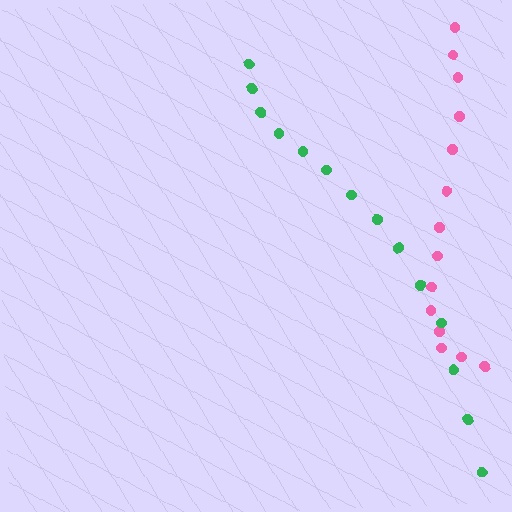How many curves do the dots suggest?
There are 2 distinct paths.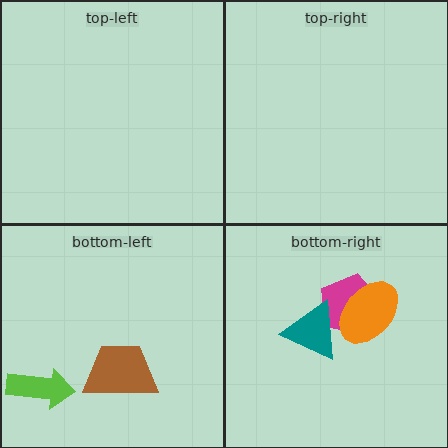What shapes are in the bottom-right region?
The magenta pentagon, the orange ellipse, the teal triangle.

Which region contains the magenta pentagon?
The bottom-right region.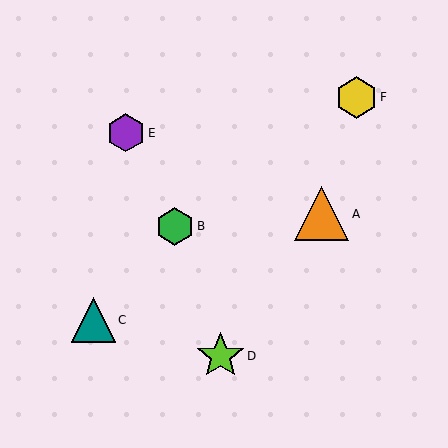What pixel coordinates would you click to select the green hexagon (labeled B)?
Click at (175, 226) to select the green hexagon B.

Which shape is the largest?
The orange triangle (labeled A) is the largest.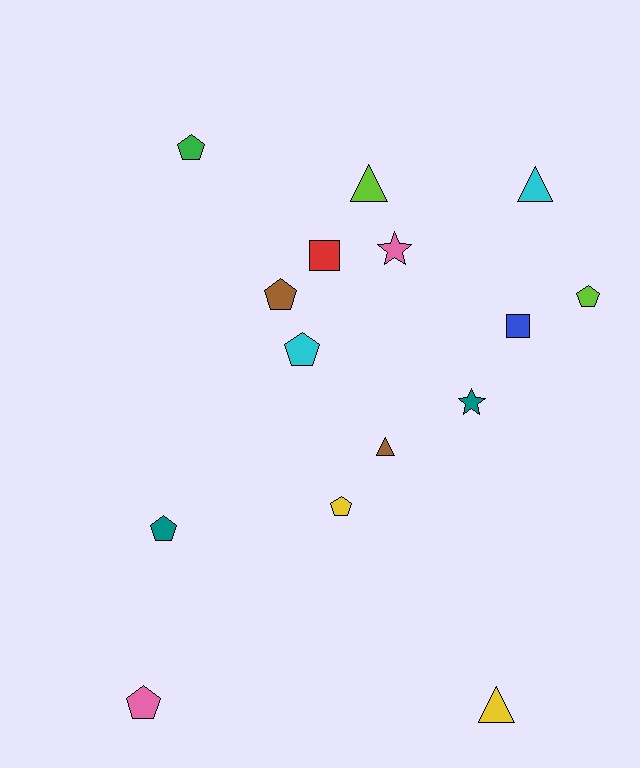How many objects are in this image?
There are 15 objects.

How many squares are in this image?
There are 2 squares.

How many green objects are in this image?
There is 1 green object.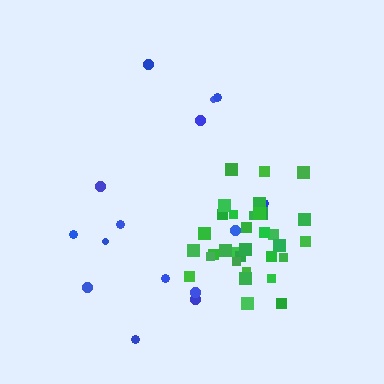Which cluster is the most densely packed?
Green.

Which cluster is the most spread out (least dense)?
Blue.